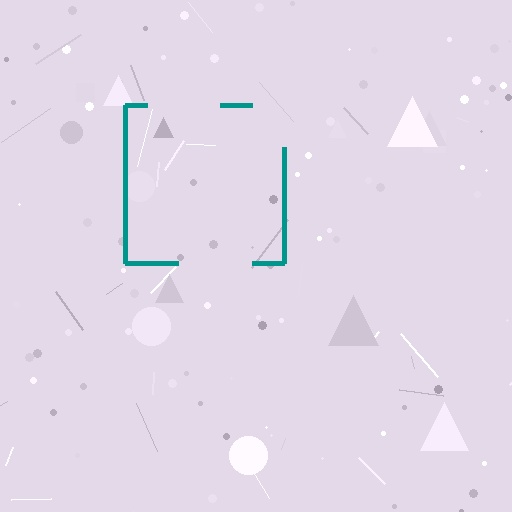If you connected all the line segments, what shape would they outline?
They would outline a square.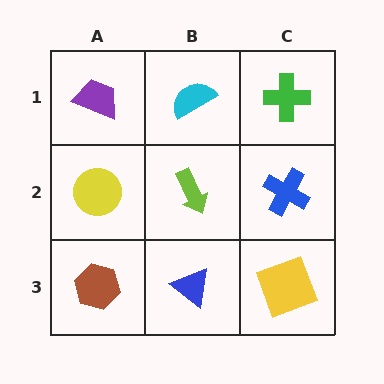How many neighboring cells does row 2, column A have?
3.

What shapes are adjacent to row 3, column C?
A blue cross (row 2, column C), a blue triangle (row 3, column B).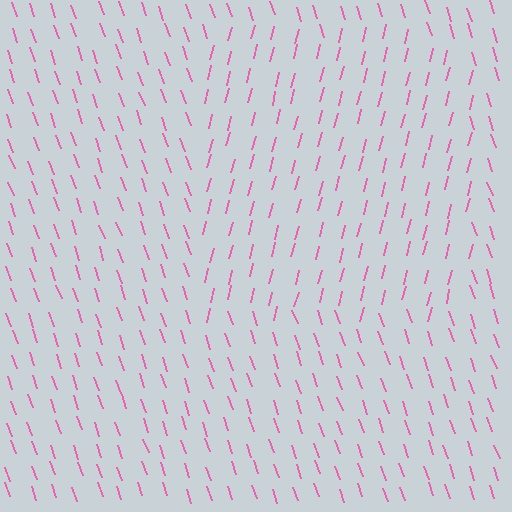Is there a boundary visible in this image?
Yes, there is a texture boundary formed by a change in line orientation.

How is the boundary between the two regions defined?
The boundary is defined purely by a change in line orientation (approximately 33 degrees difference). All lines are the same color and thickness.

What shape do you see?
I see a rectangle.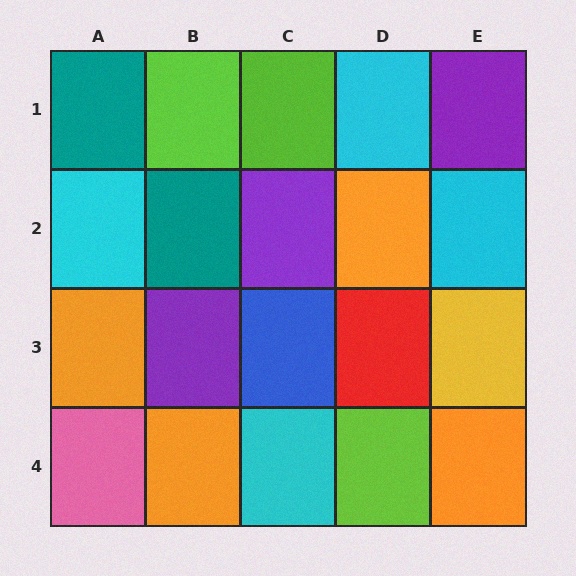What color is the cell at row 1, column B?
Lime.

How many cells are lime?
3 cells are lime.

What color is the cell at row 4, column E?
Orange.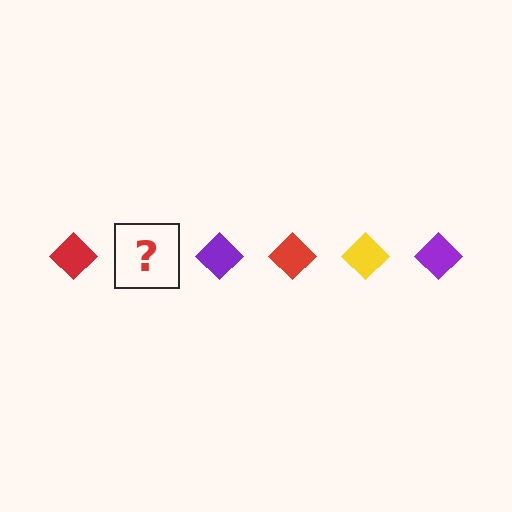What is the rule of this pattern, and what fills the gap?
The rule is that the pattern cycles through red, yellow, purple diamonds. The gap should be filled with a yellow diamond.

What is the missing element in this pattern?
The missing element is a yellow diamond.